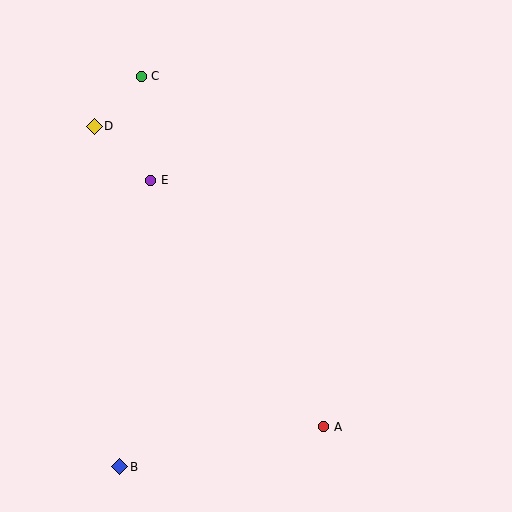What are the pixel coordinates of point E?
Point E is at (151, 180).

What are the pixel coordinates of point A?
Point A is at (324, 427).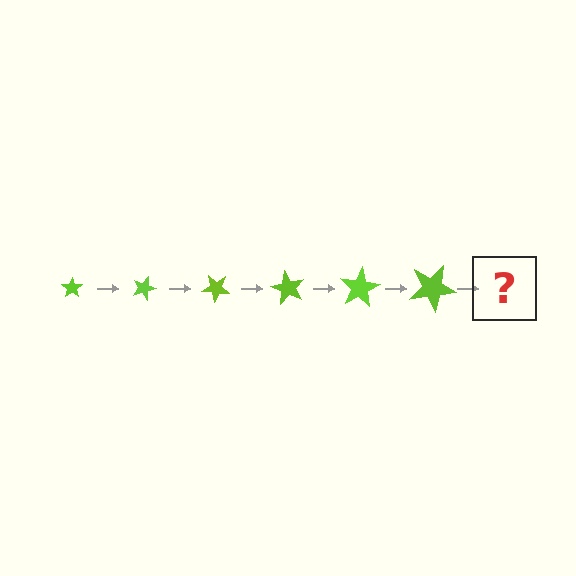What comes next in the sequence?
The next element should be a star, larger than the previous one and rotated 120 degrees from the start.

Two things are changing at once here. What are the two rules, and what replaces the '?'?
The two rules are that the star grows larger each step and it rotates 20 degrees each step. The '?' should be a star, larger than the previous one and rotated 120 degrees from the start.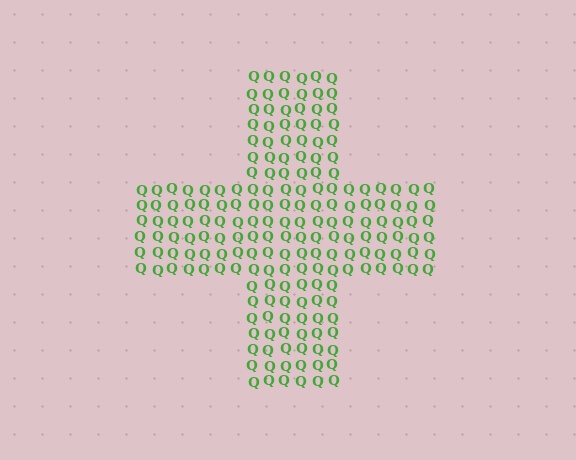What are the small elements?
The small elements are letter Q's.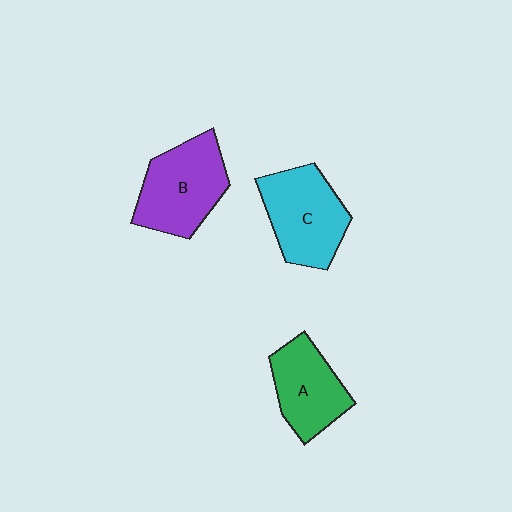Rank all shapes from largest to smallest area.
From largest to smallest: B (purple), C (cyan), A (green).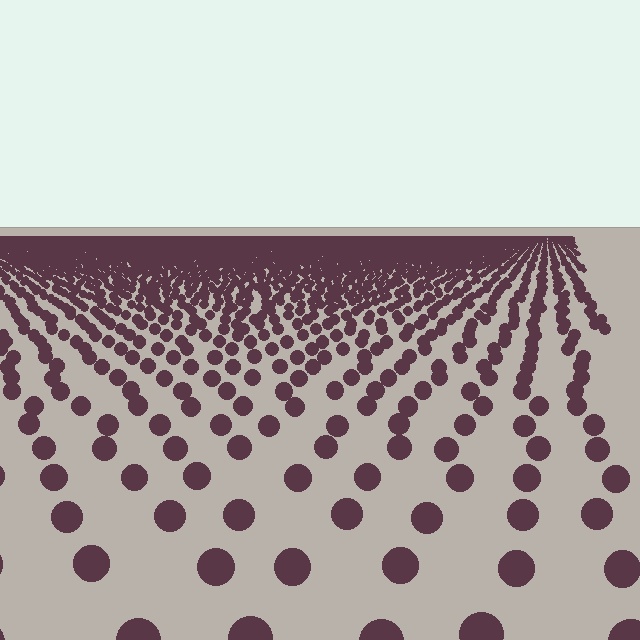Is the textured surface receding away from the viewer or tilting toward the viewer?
The surface is receding away from the viewer. Texture elements get smaller and denser toward the top.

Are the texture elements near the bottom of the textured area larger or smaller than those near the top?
Larger. Near the bottom, elements are closer to the viewer and appear at a bigger on-screen size.